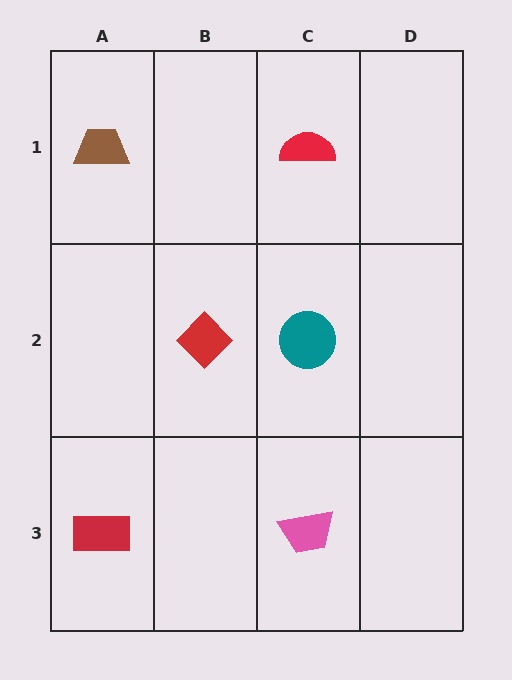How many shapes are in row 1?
2 shapes.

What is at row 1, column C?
A red semicircle.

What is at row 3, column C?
A pink trapezoid.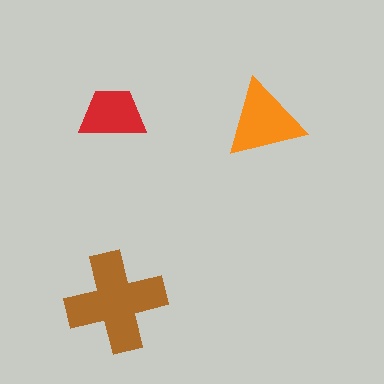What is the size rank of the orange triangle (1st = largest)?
2nd.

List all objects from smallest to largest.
The red trapezoid, the orange triangle, the brown cross.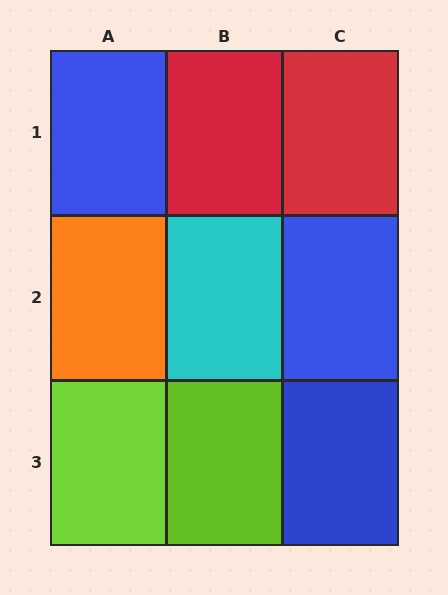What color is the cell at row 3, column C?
Blue.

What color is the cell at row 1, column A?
Blue.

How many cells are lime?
2 cells are lime.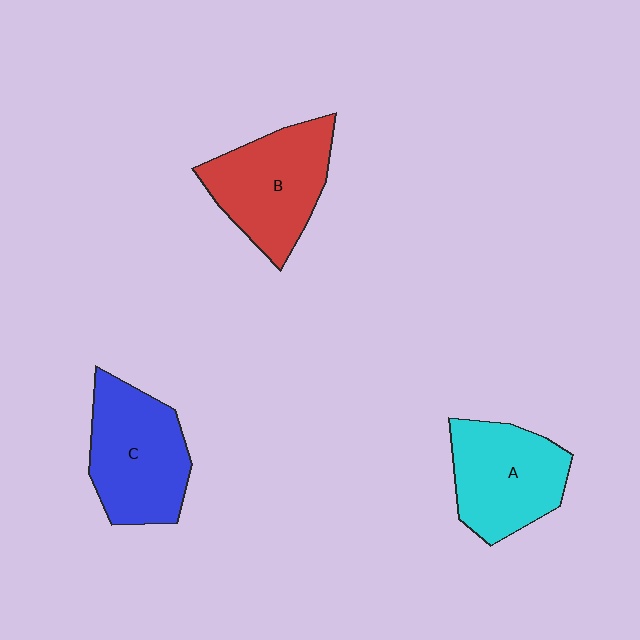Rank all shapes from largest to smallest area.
From largest to smallest: C (blue), B (red), A (cyan).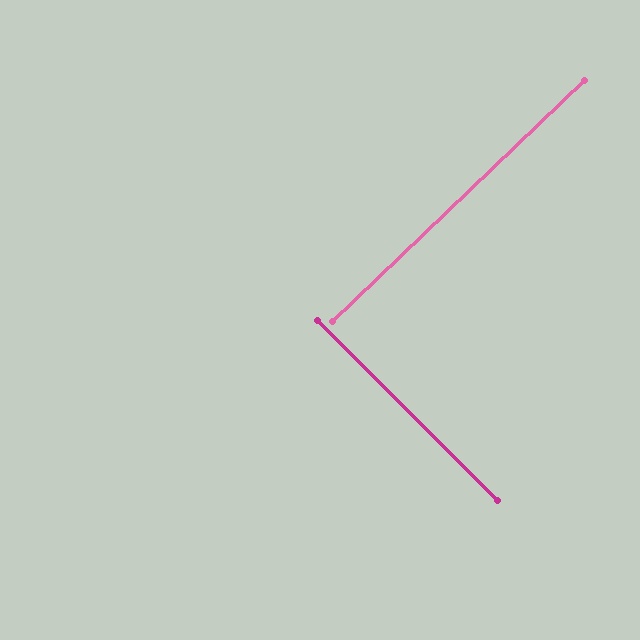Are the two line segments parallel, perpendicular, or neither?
Perpendicular — they meet at approximately 89°.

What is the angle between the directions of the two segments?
Approximately 89 degrees.